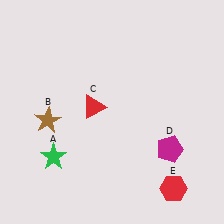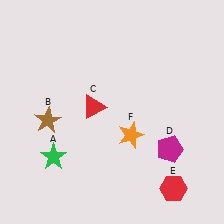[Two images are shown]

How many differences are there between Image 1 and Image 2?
There is 1 difference between the two images.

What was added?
An orange star (F) was added in Image 2.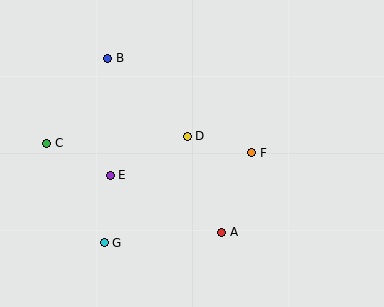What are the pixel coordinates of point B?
Point B is at (108, 58).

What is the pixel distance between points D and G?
The distance between D and G is 135 pixels.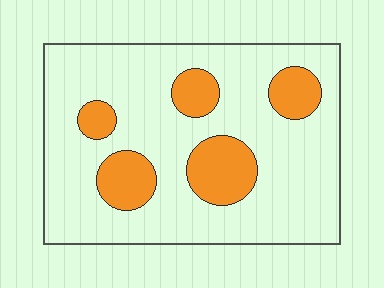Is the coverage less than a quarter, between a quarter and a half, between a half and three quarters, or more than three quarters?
Less than a quarter.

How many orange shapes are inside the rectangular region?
5.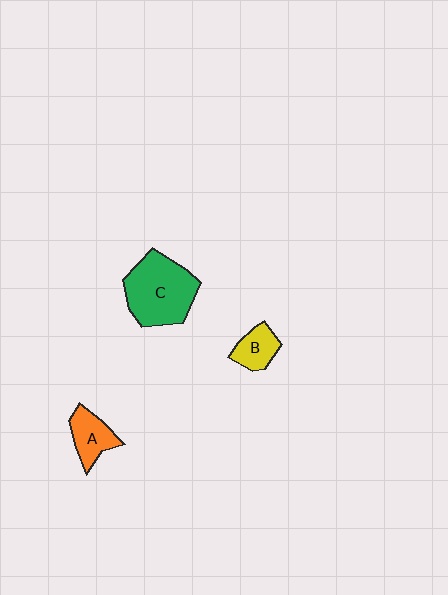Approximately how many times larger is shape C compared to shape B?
Approximately 2.7 times.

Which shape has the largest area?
Shape C (green).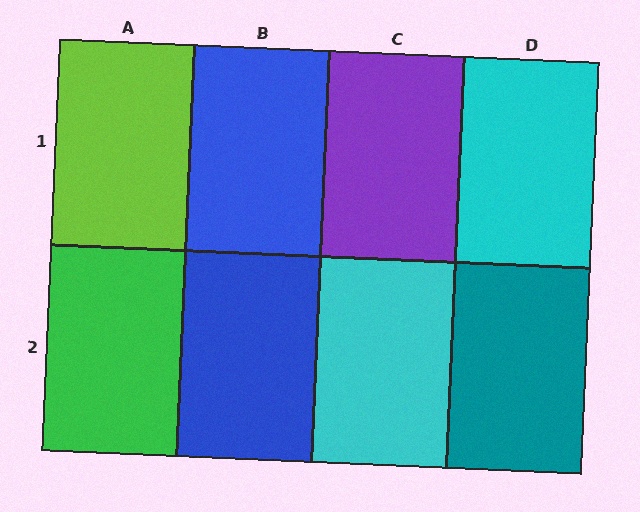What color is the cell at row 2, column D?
Teal.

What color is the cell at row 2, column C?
Cyan.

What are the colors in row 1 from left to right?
Lime, blue, purple, cyan.